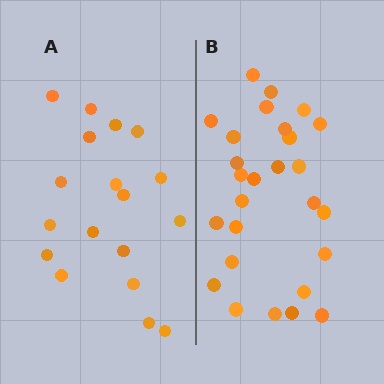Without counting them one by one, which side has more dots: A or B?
Region B (the right region) has more dots.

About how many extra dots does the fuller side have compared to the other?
Region B has roughly 8 or so more dots than region A.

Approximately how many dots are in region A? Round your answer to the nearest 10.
About 20 dots. (The exact count is 18, which rounds to 20.)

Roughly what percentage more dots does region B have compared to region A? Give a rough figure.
About 50% more.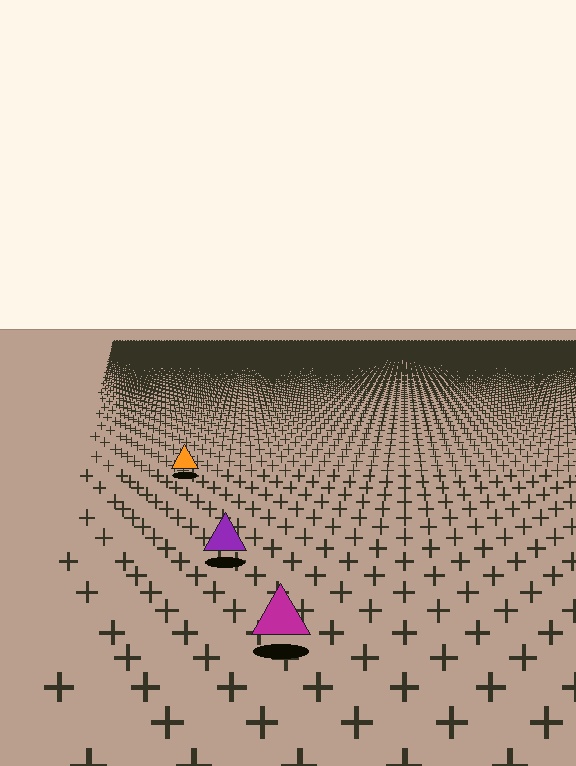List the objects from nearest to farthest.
From nearest to farthest: the magenta triangle, the purple triangle, the orange triangle.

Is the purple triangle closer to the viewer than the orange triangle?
Yes. The purple triangle is closer — you can tell from the texture gradient: the ground texture is coarser near it.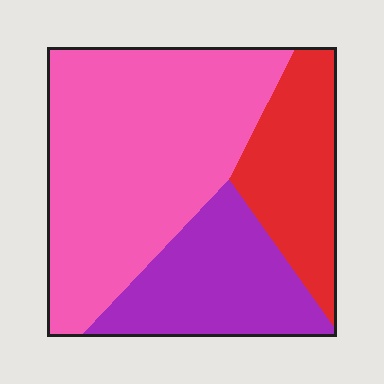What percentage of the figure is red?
Red takes up about one fifth (1/5) of the figure.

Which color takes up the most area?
Pink, at roughly 55%.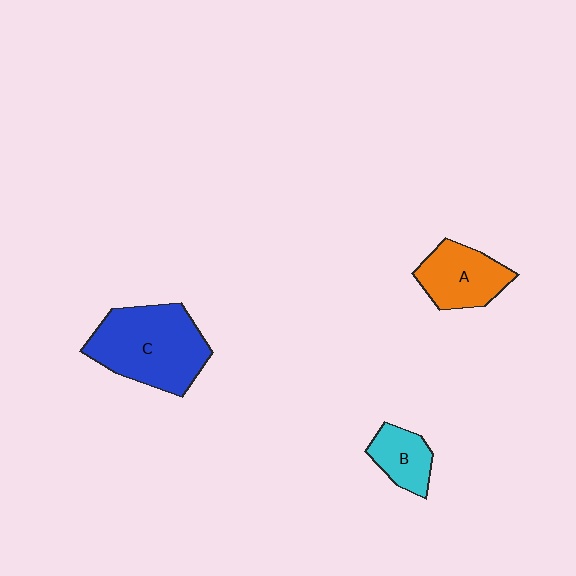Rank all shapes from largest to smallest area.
From largest to smallest: C (blue), A (orange), B (cyan).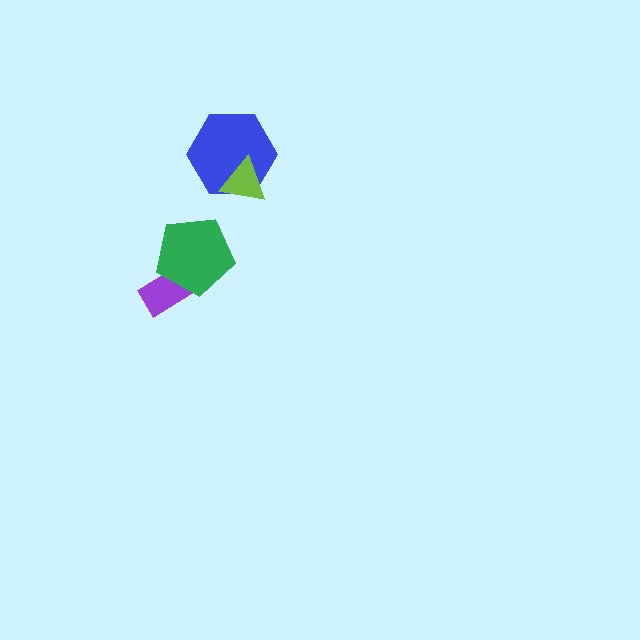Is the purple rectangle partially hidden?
Yes, it is partially covered by another shape.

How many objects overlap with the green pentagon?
1 object overlaps with the green pentagon.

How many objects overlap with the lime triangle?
1 object overlaps with the lime triangle.